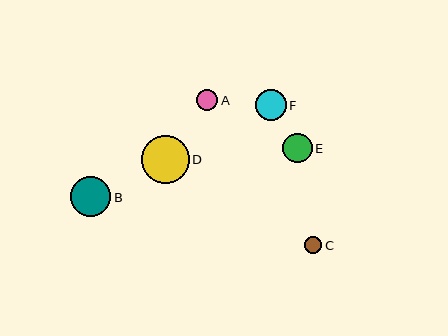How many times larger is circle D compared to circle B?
Circle D is approximately 1.2 times the size of circle B.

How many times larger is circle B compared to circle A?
Circle B is approximately 1.9 times the size of circle A.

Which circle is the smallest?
Circle C is the smallest with a size of approximately 18 pixels.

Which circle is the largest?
Circle D is the largest with a size of approximately 48 pixels.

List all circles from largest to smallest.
From largest to smallest: D, B, F, E, A, C.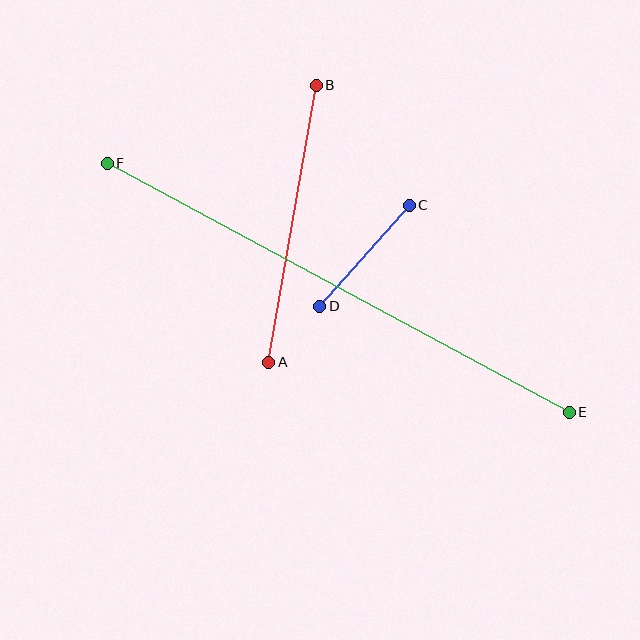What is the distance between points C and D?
The distance is approximately 135 pixels.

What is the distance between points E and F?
The distance is approximately 525 pixels.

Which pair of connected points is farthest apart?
Points E and F are farthest apart.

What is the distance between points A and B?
The distance is approximately 281 pixels.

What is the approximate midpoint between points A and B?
The midpoint is at approximately (293, 224) pixels.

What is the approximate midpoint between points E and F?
The midpoint is at approximately (338, 288) pixels.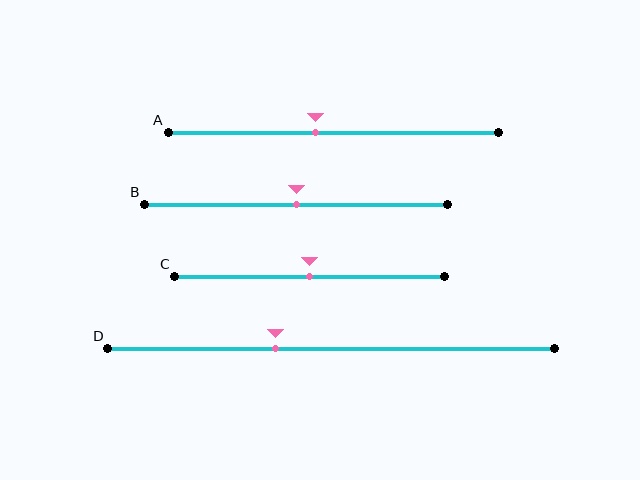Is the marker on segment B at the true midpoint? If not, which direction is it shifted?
Yes, the marker on segment B is at the true midpoint.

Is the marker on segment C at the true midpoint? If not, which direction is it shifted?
Yes, the marker on segment C is at the true midpoint.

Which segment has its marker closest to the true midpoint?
Segment B has its marker closest to the true midpoint.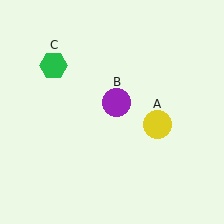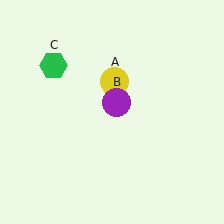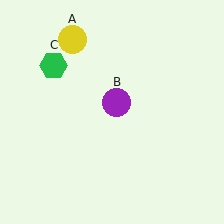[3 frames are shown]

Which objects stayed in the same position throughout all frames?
Purple circle (object B) and green hexagon (object C) remained stationary.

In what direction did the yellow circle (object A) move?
The yellow circle (object A) moved up and to the left.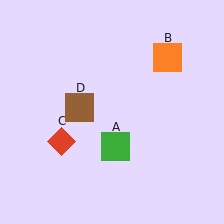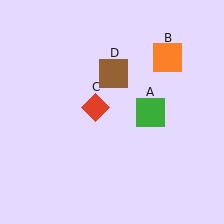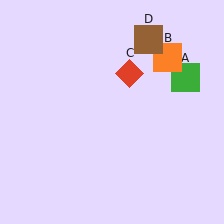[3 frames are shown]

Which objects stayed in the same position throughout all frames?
Orange square (object B) remained stationary.